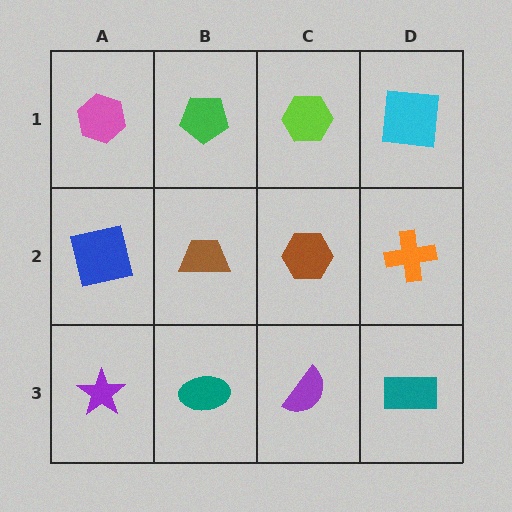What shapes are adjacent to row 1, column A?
A blue square (row 2, column A), a green pentagon (row 1, column B).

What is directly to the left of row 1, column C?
A green pentagon.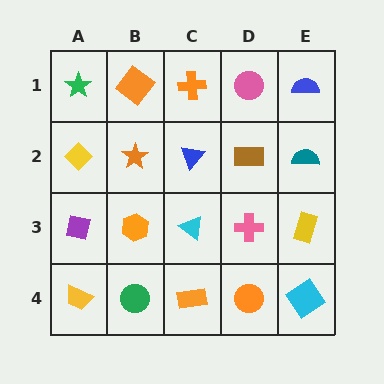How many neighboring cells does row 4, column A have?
2.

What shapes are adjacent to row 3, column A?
A yellow diamond (row 2, column A), a yellow trapezoid (row 4, column A), an orange hexagon (row 3, column B).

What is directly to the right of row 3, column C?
A pink cross.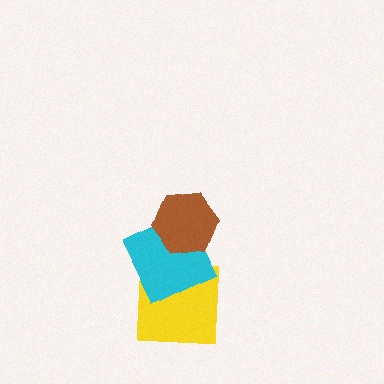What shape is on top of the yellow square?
The cyan square is on top of the yellow square.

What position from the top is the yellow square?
The yellow square is 3rd from the top.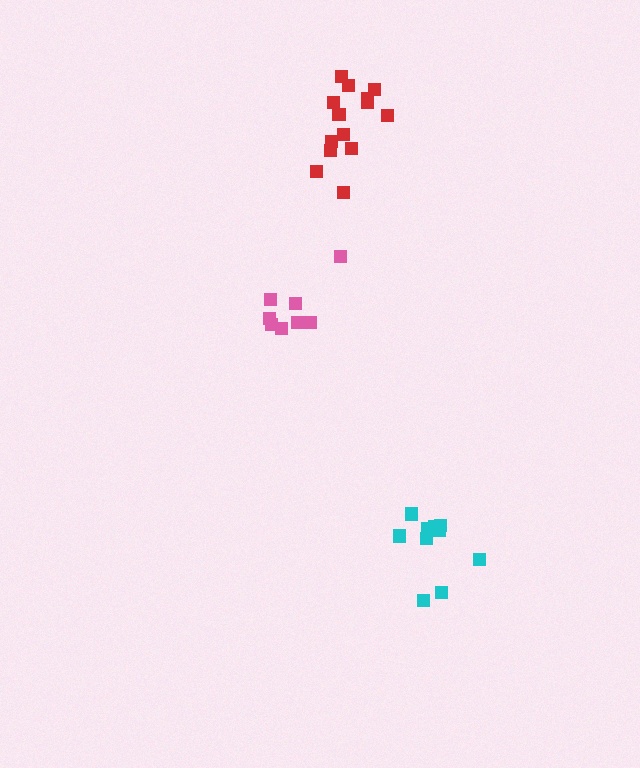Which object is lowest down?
The cyan cluster is bottommost.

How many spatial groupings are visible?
There are 3 spatial groupings.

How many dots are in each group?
Group 1: 14 dots, Group 2: 10 dots, Group 3: 8 dots (32 total).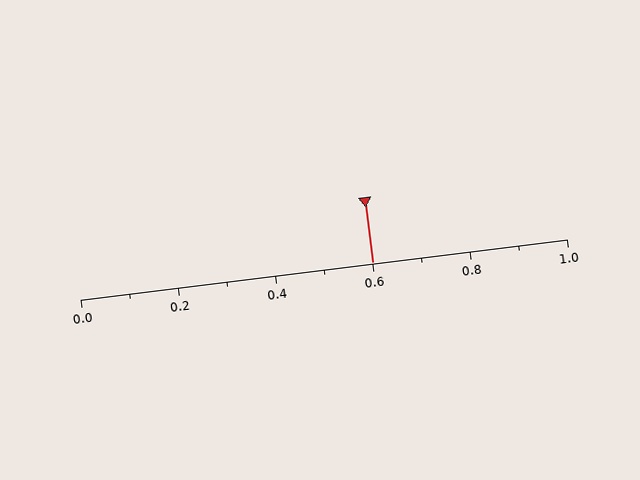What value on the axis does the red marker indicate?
The marker indicates approximately 0.6.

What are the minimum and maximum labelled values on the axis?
The axis runs from 0.0 to 1.0.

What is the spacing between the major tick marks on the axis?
The major ticks are spaced 0.2 apart.